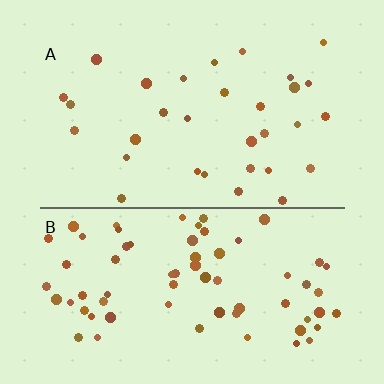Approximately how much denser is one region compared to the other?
Approximately 2.3× — region B over region A.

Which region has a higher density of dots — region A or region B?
B (the bottom).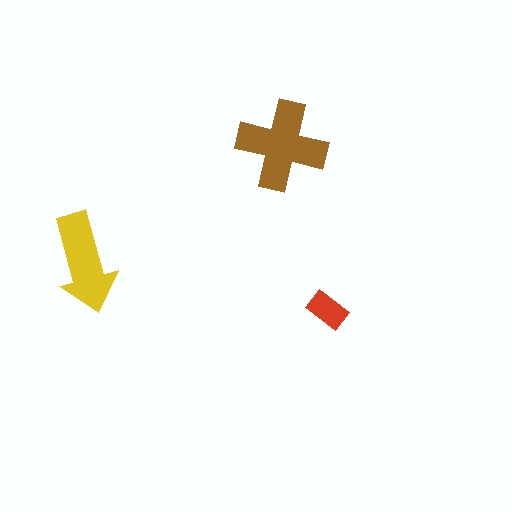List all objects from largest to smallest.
The brown cross, the yellow arrow, the red rectangle.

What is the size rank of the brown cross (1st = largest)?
1st.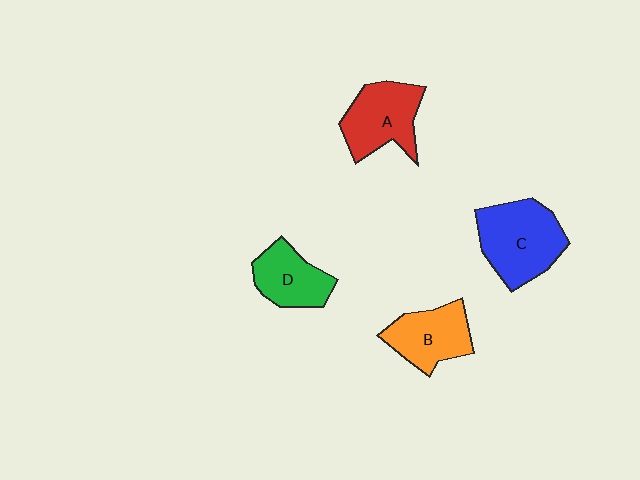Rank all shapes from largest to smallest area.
From largest to smallest: C (blue), A (red), B (orange), D (green).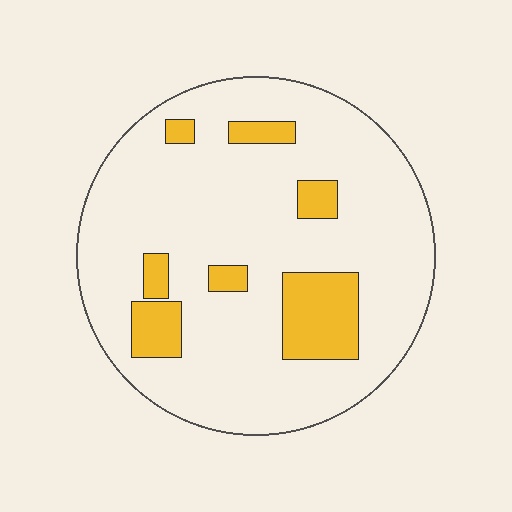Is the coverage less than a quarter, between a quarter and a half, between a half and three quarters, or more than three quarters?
Less than a quarter.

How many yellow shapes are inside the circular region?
7.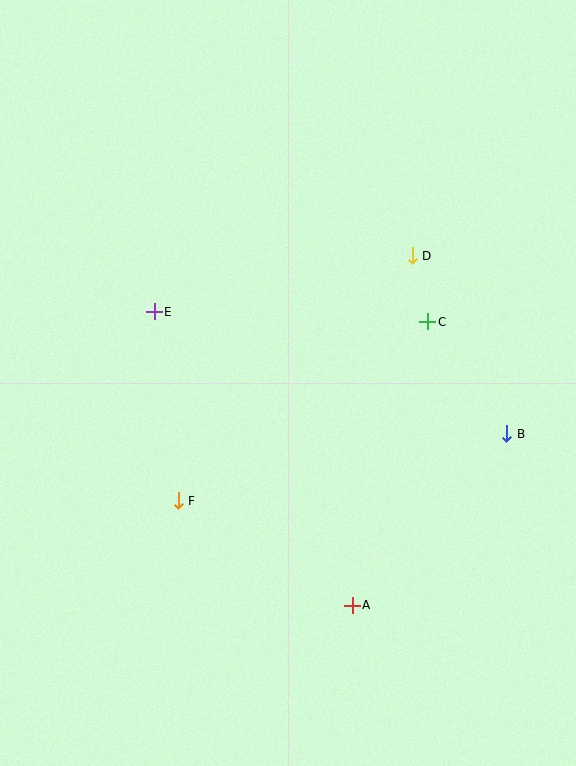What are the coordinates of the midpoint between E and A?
The midpoint between E and A is at (253, 459).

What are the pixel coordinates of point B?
Point B is at (507, 434).